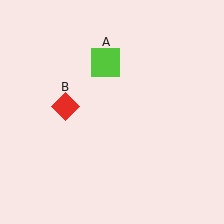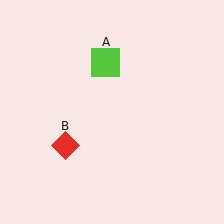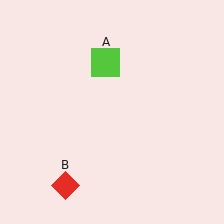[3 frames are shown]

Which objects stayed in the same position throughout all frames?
Lime square (object A) remained stationary.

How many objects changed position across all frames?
1 object changed position: red diamond (object B).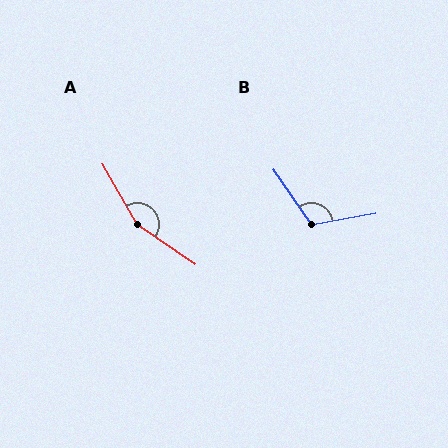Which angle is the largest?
A, at approximately 155 degrees.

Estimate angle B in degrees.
Approximately 115 degrees.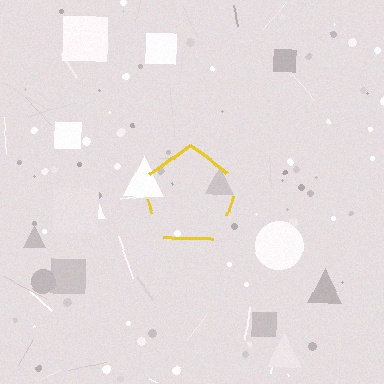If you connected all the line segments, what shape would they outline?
They would outline a pentagon.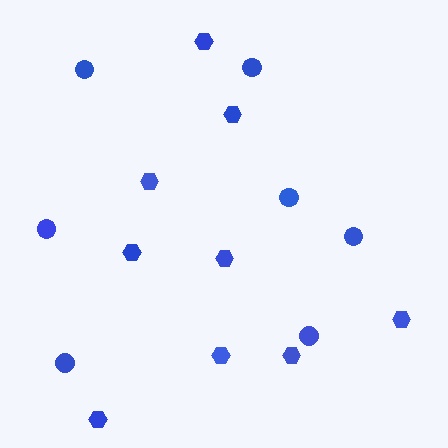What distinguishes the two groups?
There are 2 groups: one group of hexagons (9) and one group of circles (7).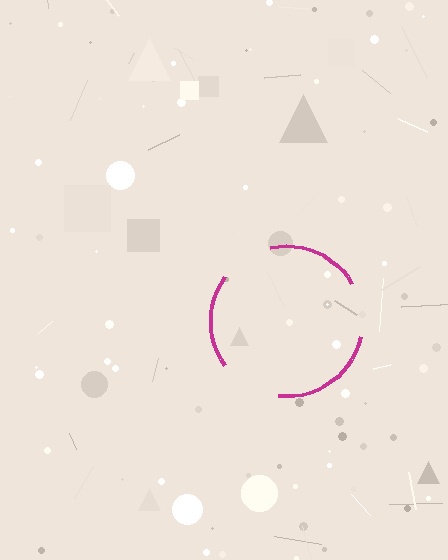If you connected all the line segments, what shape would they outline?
They would outline a circle.